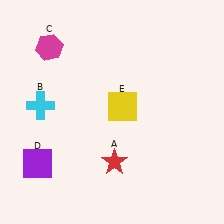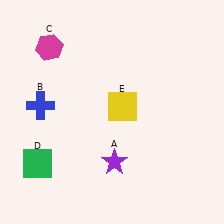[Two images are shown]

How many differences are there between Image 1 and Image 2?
There are 3 differences between the two images.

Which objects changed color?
A changed from red to purple. B changed from cyan to blue. D changed from purple to green.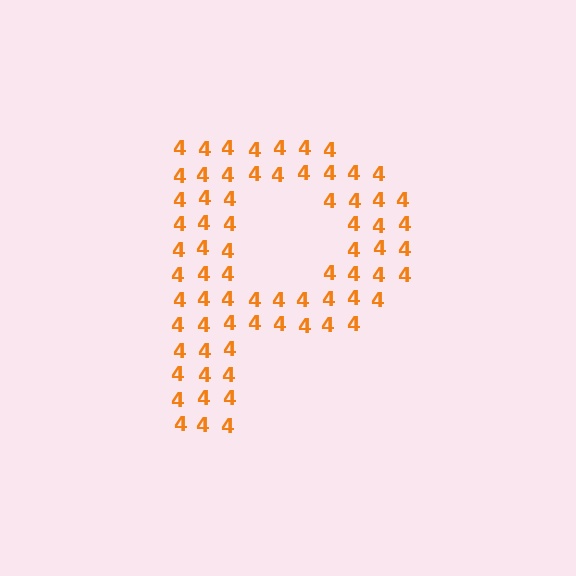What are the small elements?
The small elements are digit 4's.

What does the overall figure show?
The overall figure shows the letter P.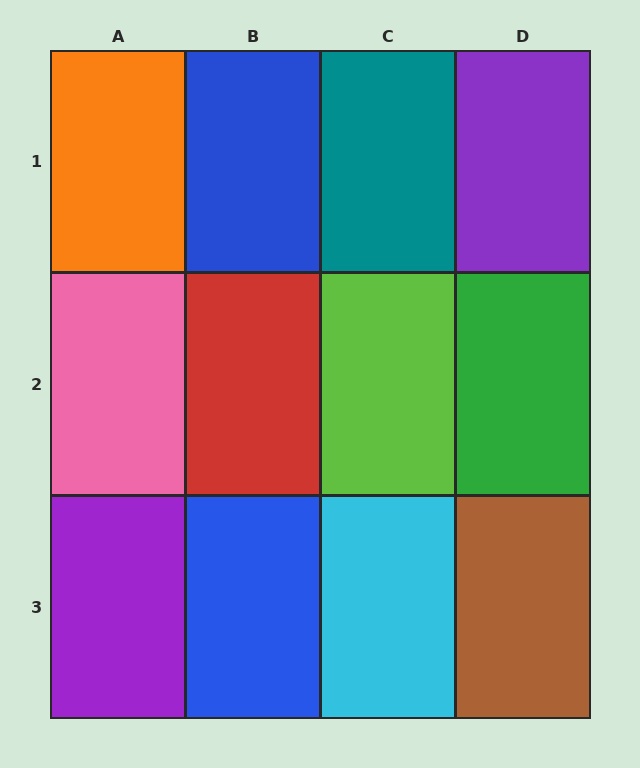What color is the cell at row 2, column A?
Pink.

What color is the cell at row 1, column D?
Purple.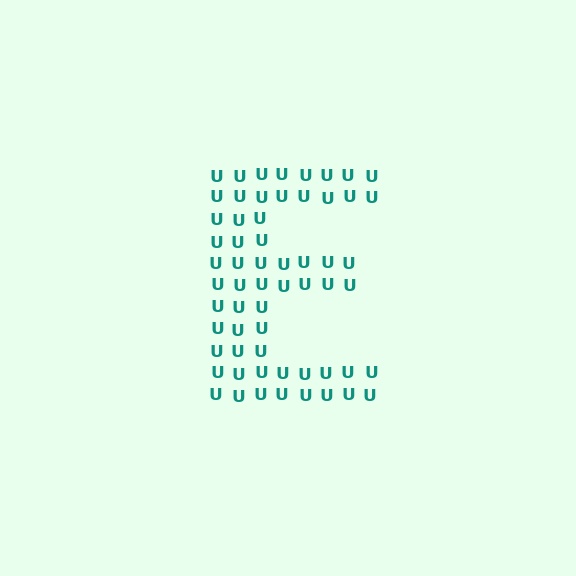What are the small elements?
The small elements are letter U's.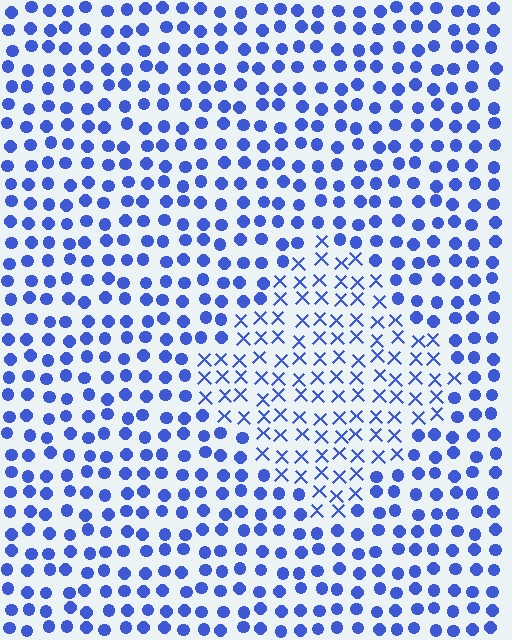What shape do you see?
I see a diamond.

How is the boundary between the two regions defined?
The boundary is defined by a change in element shape: X marks inside vs. circles outside. All elements share the same color and spacing.